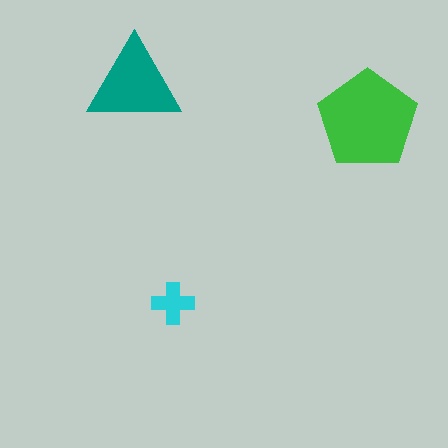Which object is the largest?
The green pentagon.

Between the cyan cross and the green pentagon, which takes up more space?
The green pentagon.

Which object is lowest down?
The cyan cross is bottommost.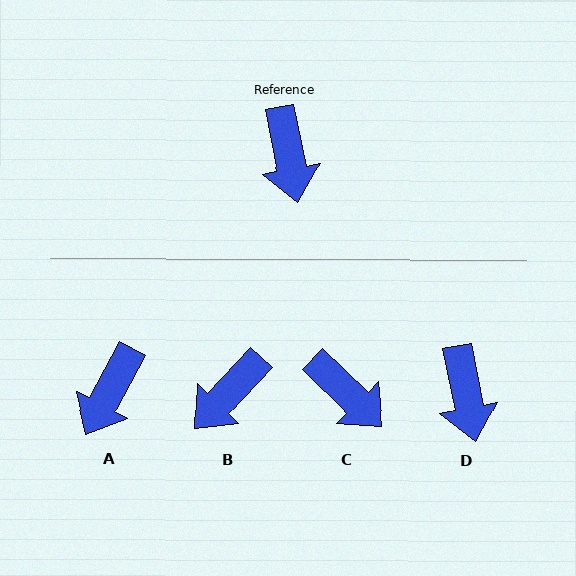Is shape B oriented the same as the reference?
No, it is off by about 54 degrees.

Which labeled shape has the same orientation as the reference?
D.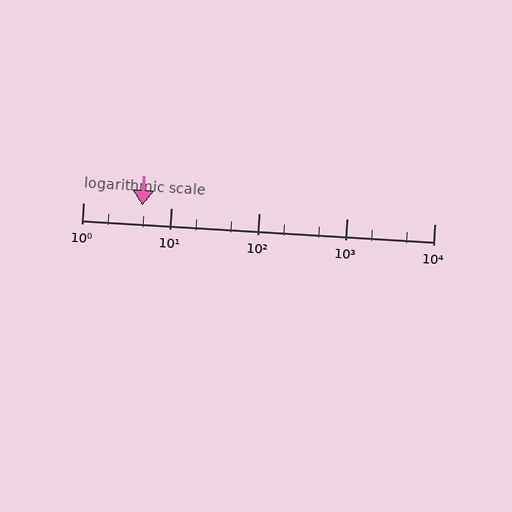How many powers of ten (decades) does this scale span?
The scale spans 4 decades, from 1 to 10000.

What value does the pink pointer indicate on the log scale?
The pointer indicates approximately 4.7.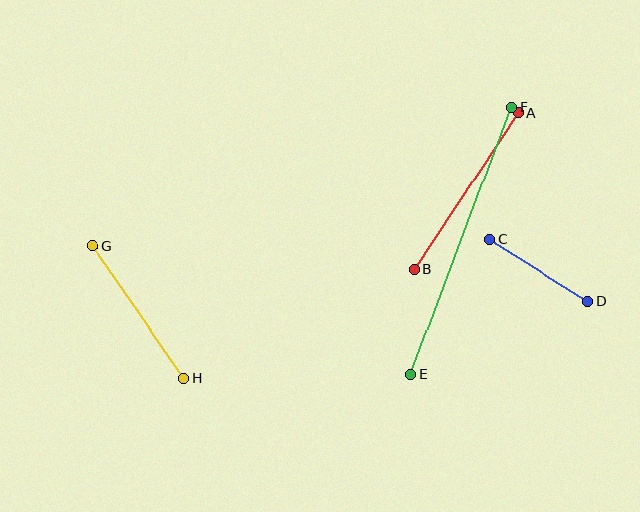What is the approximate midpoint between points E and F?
The midpoint is at approximately (461, 241) pixels.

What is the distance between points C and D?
The distance is approximately 116 pixels.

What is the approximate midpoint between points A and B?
The midpoint is at approximately (466, 191) pixels.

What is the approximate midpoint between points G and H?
The midpoint is at approximately (138, 312) pixels.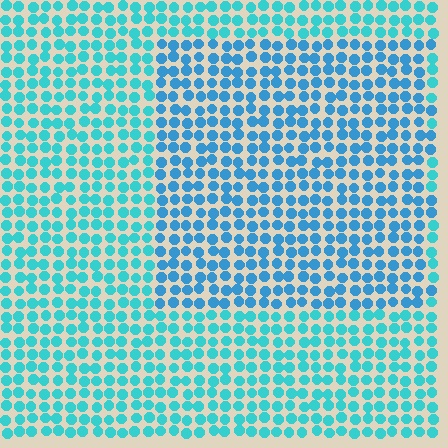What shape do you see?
I see a rectangle.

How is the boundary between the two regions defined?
The boundary is defined purely by a slight shift in hue (about 24 degrees). Spacing, size, and orientation are identical on both sides.